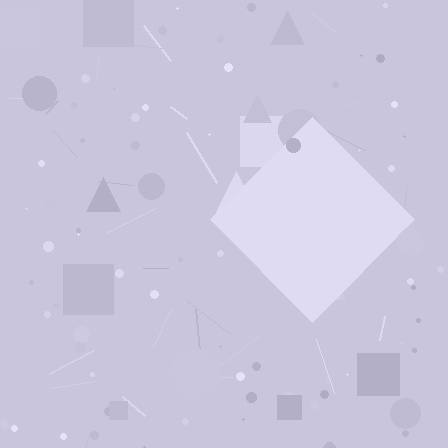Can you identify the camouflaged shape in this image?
The camouflaged shape is a diamond.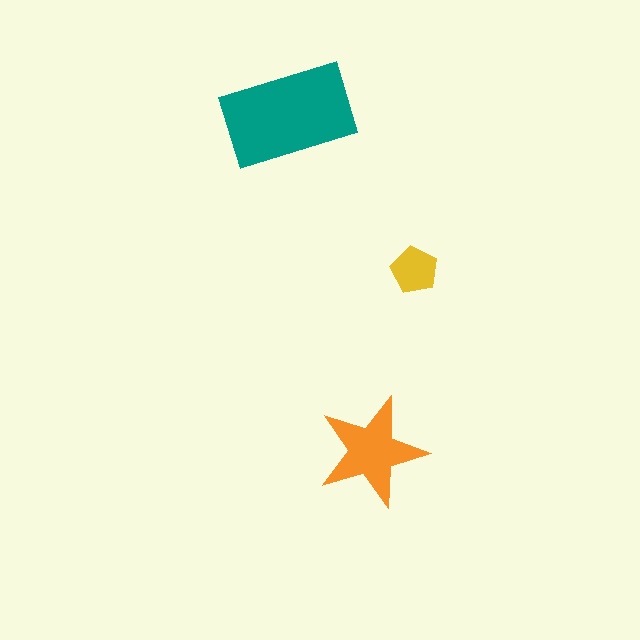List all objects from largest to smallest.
The teal rectangle, the orange star, the yellow pentagon.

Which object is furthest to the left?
The teal rectangle is leftmost.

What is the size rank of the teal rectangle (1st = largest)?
1st.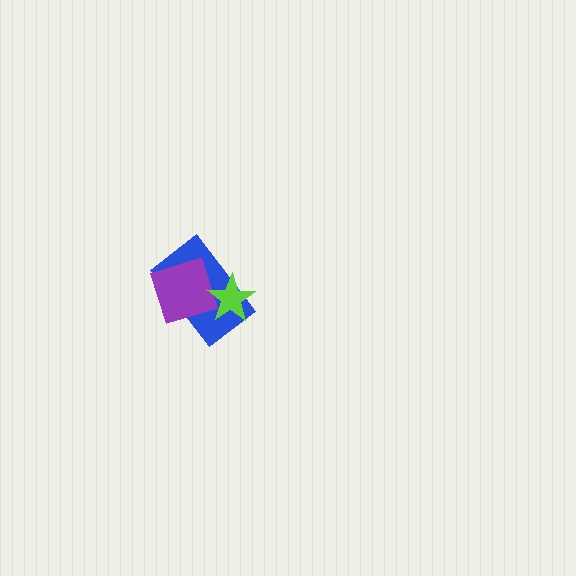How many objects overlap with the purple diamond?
2 objects overlap with the purple diamond.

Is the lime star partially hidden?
No, no other shape covers it.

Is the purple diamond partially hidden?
Yes, it is partially covered by another shape.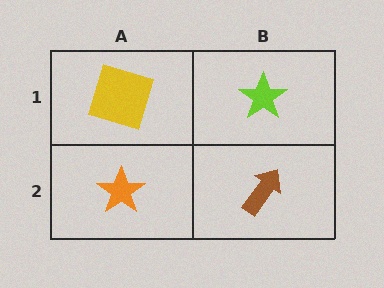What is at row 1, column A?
A yellow square.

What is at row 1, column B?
A lime star.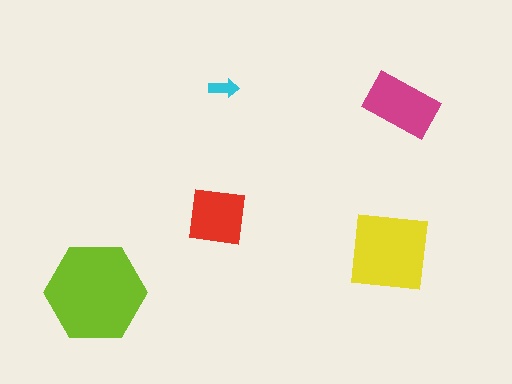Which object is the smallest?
The cyan arrow.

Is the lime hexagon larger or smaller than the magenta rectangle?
Larger.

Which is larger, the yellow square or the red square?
The yellow square.